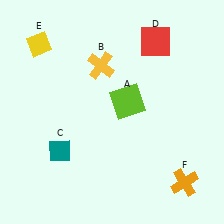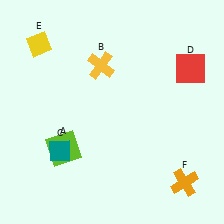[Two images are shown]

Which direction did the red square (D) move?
The red square (D) moved right.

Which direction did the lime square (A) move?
The lime square (A) moved left.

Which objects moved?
The objects that moved are: the lime square (A), the red square (D).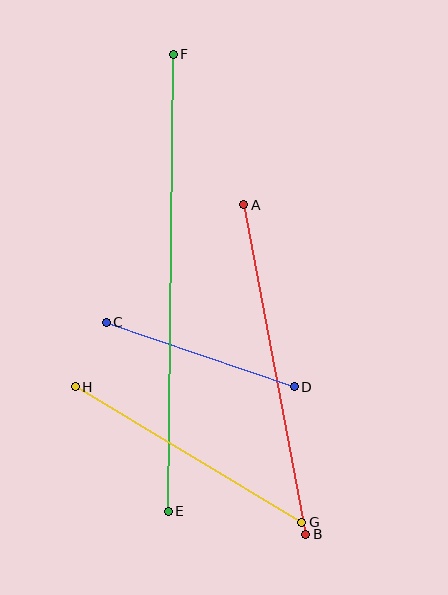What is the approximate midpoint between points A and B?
The midpoint is at approximately (275, 370) pixels.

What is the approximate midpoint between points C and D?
The midpoint is at approximately (200, 354) pixels.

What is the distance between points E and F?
The distance is approximately 457 pixels.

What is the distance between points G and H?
The distance is approximately 264 pixels.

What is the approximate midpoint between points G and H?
The midpoint is at approximately (189, 455) pixels.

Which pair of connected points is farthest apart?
Points E and F are farthest apart.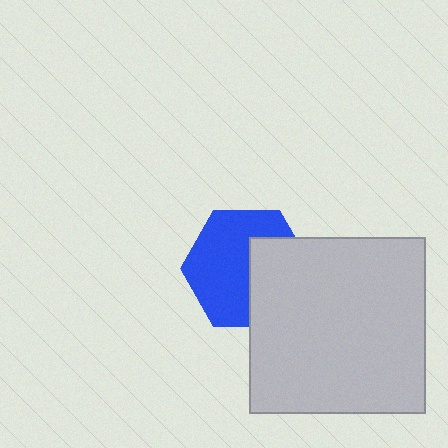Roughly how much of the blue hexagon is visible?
About half of it is visible (roughly 62%).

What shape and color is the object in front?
The object in front is a light gray square.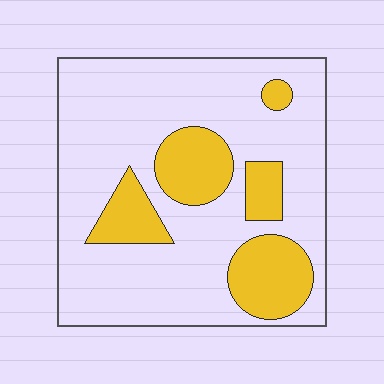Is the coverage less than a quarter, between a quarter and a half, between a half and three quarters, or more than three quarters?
Less than a quarter.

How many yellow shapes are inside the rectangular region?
5.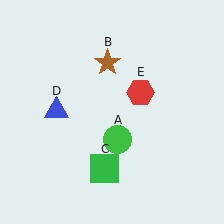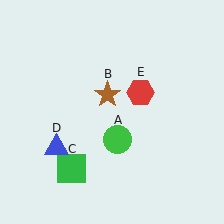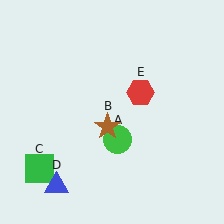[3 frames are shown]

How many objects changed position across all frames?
3 objects changed position: brown star (object B), green square (object C), blue triangle (object D).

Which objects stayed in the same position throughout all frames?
Green circle (object A) and red hexagon (object E) remained stationary.